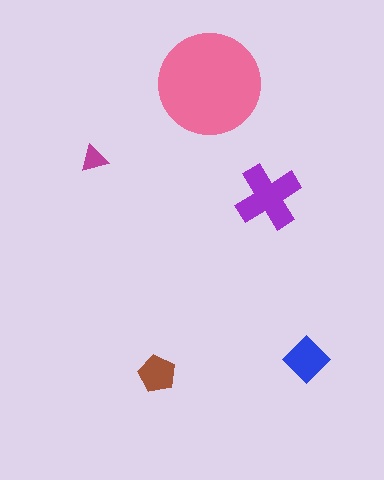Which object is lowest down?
The brown pentagon is bottommost.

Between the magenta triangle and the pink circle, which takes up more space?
The pink circle.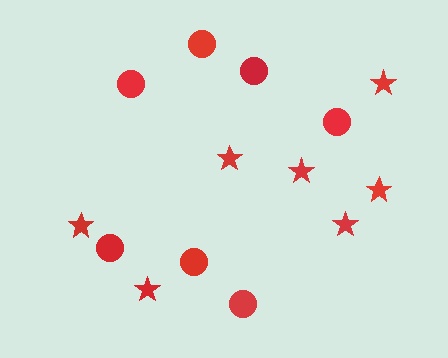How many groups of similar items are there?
There are 2 groups: one group of circles (7) and one group of stars (7).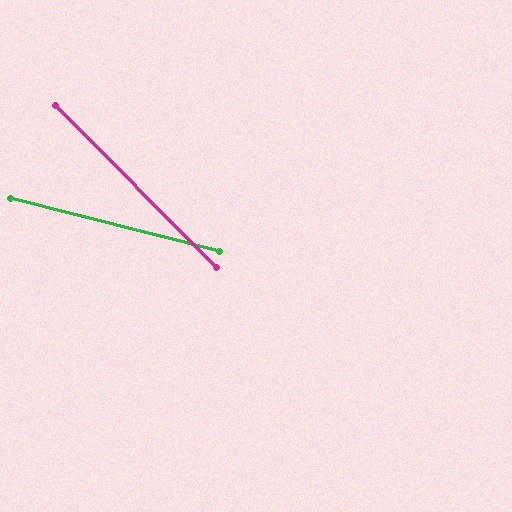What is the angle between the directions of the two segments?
Approximately 31 degrees.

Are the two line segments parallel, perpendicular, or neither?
Neither parallel nor perpendicular — they differ by about 31°.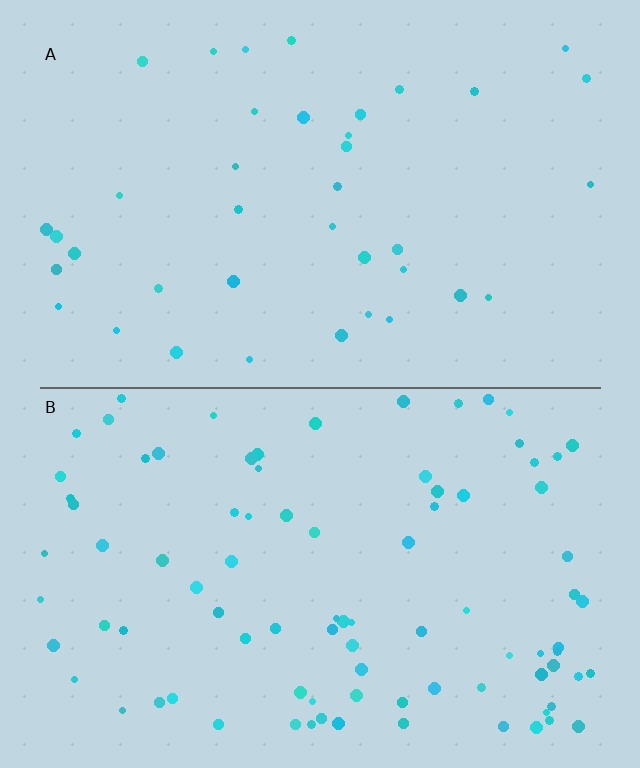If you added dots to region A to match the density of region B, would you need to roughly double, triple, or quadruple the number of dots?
Approximately double.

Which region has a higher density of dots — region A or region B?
B (the bottom).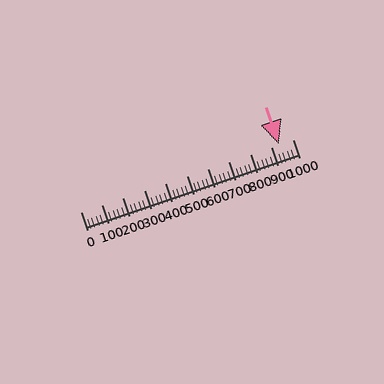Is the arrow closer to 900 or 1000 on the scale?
The arrow is closer to 900.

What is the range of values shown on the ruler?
The ruler shows values from 0 to 1000.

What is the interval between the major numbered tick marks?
The major tick marks are spaced 100 units apart.